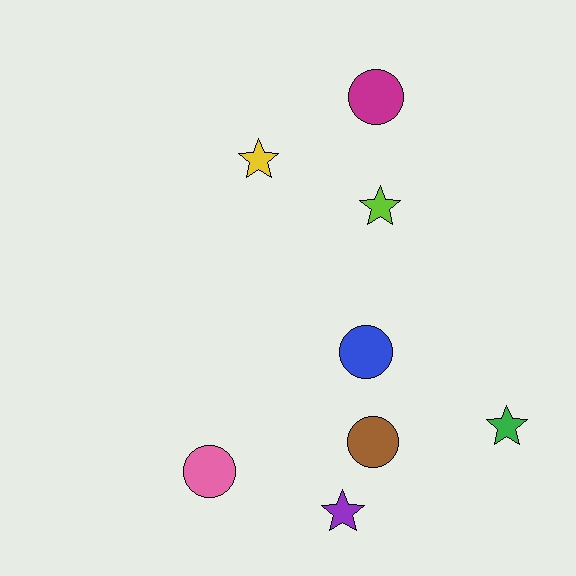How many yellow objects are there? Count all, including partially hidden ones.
There is 1 yellow object.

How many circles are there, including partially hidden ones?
There are 4 circles.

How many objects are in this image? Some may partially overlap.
There are 8 objects.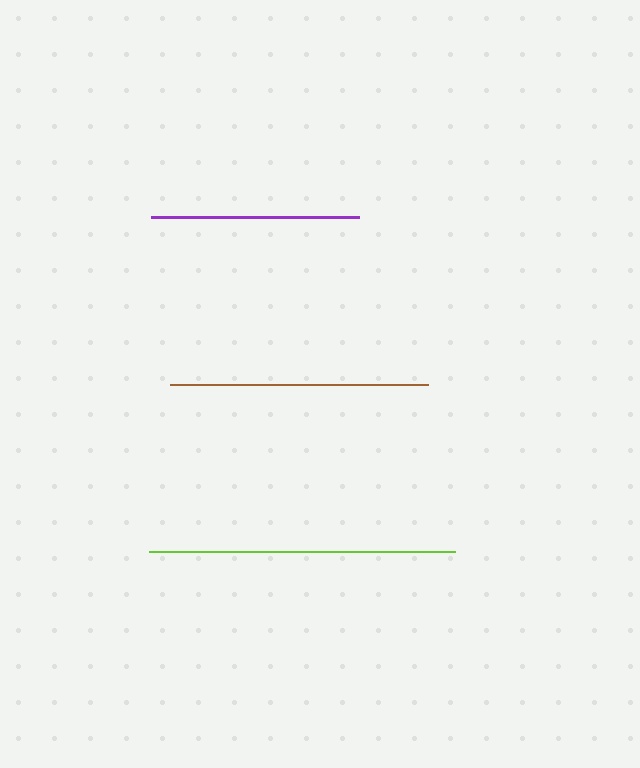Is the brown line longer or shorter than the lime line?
The lime line is longer than the brown line.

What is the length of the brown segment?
The brown segment is approximately 258 pixels long.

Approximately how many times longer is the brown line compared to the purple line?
The brown line is approximately 1.2 times the length of the purple line.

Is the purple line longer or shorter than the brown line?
The brown line is longer than the purple line.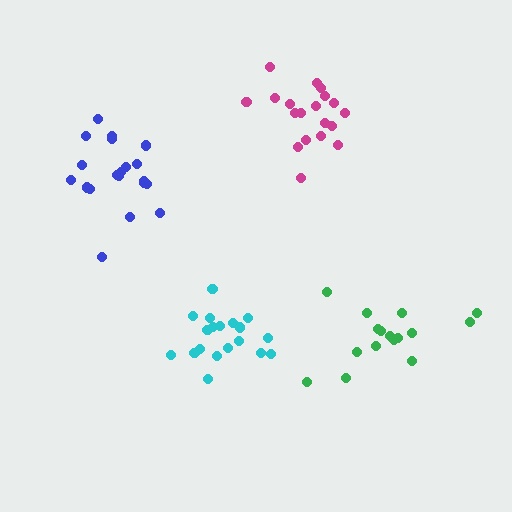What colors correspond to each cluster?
The clusters are colored: green, cyan, magenta, blue.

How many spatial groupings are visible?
There are 4 spatial groupings.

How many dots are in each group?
Group 1: 16 dots, Group 2: 19 dots, Group 3: 19 dots, Group 4: 20 dots (74 total).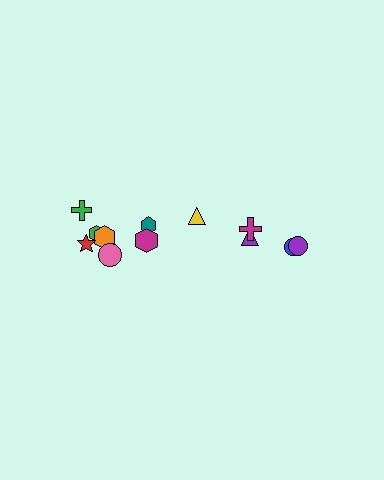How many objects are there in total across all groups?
There are 12 objects.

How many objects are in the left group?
There are 8 objects.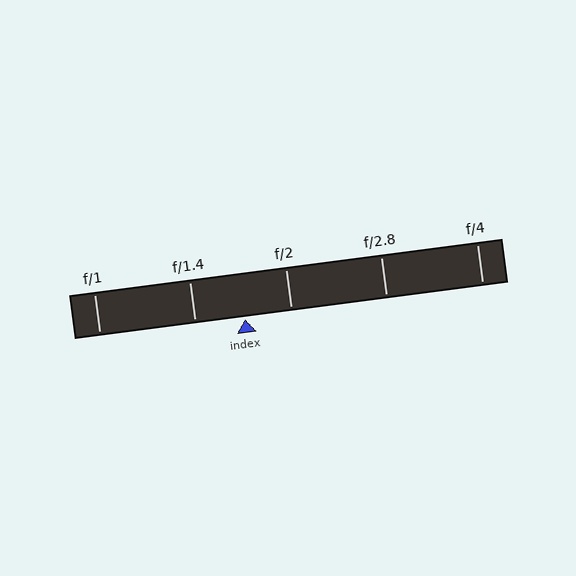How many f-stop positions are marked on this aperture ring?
There are 5 f-stop positions marked.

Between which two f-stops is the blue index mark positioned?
The index mark is between f/1.4 and f/2.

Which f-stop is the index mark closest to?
The index mark is closest to f/2.